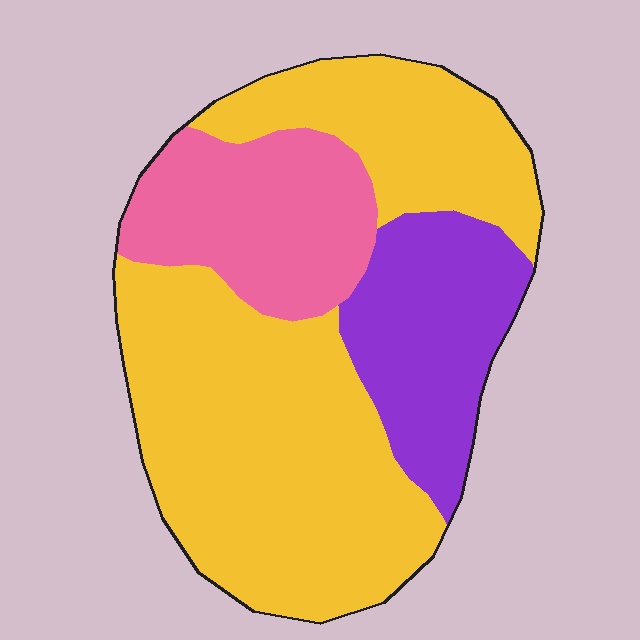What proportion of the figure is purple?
Purple covers about 20% of the figure.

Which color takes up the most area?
Yellow, at roughly 60%.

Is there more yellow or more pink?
Yellow.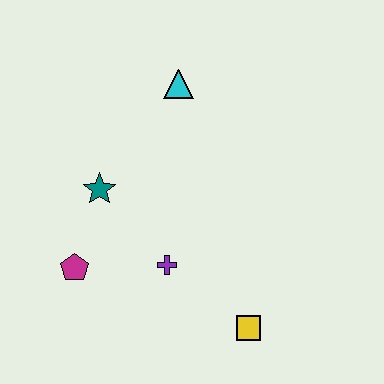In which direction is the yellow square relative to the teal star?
The yellow square is to the right of the teal star.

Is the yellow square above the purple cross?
No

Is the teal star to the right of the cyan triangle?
No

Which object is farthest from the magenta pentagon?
The cyan triangle is farthest from the magenta pentagon.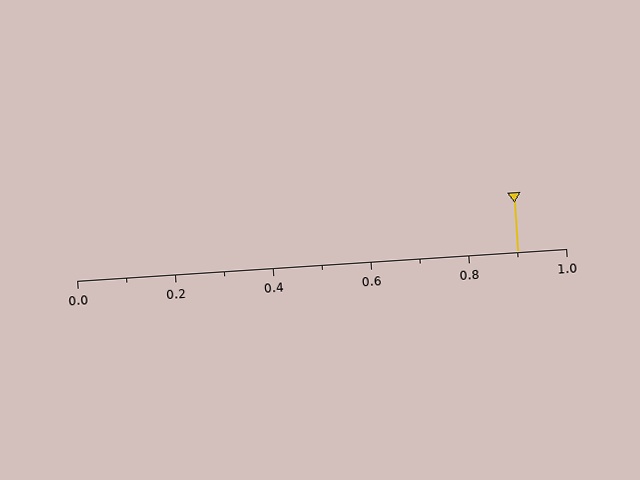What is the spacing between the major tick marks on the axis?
The major ticks are spaced 0.2 apart.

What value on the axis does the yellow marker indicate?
The marker indicates approximately 0.9.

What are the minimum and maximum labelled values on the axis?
The axis runs from 0.0 to 1.0.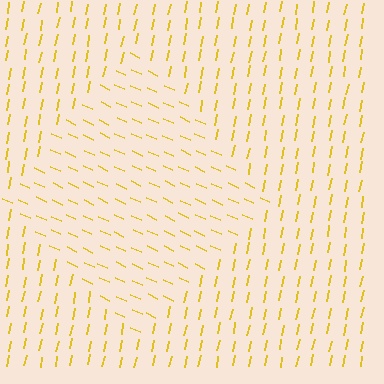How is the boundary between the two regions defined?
The boundary is defined purely by a change in line orientation (approximately 76 degrees difference). All lines are the same color and thickness.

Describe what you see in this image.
The image is filled with small yellow line segments. A diamond region in the image has lines oriented differently from the surrounding lines, creating a visible texture boundary.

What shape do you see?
I see a diamond.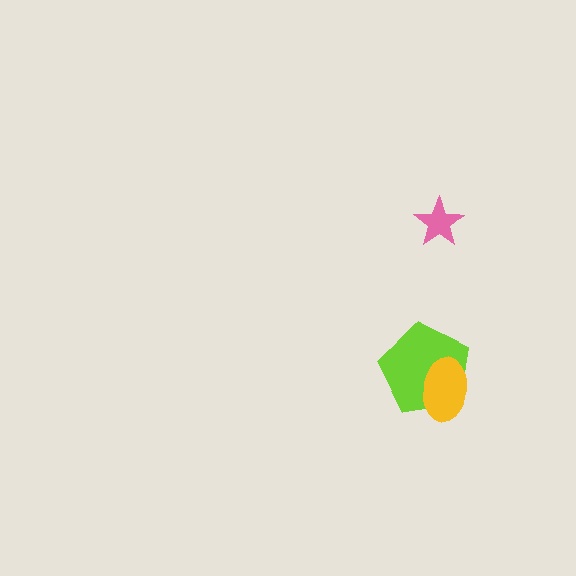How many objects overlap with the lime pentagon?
1 object overlaps with the lime pentagon.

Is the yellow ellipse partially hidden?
No, no other shape covers it.